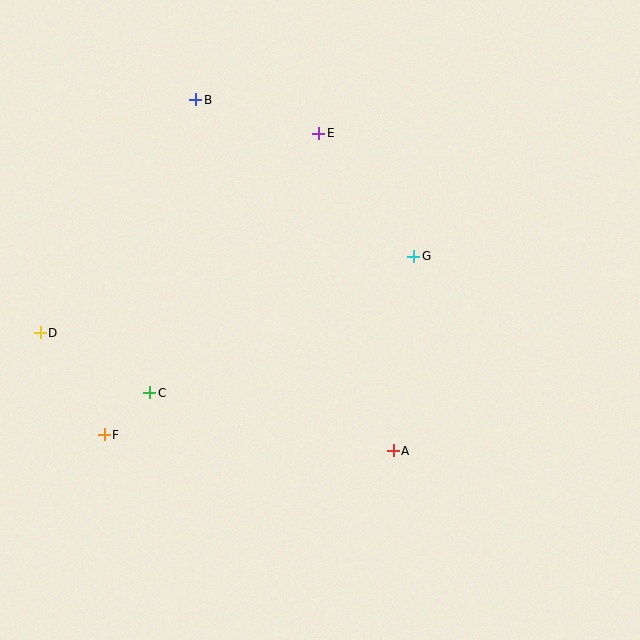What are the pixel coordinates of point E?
Point E is at (319, 133).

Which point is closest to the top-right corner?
Point G is closest to the top-right corner.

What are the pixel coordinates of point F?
Point F is at (104, 435).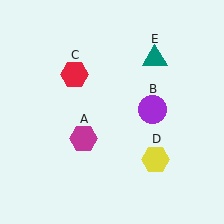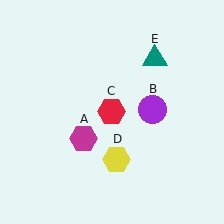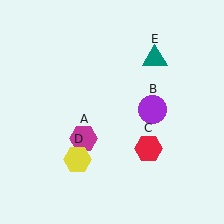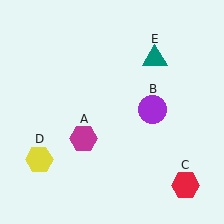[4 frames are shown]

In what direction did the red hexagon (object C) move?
The red hexagon (object C) moved down and to the right.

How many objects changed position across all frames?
2 objects changed position: red hexagon (object C), yellow hexagon (object D).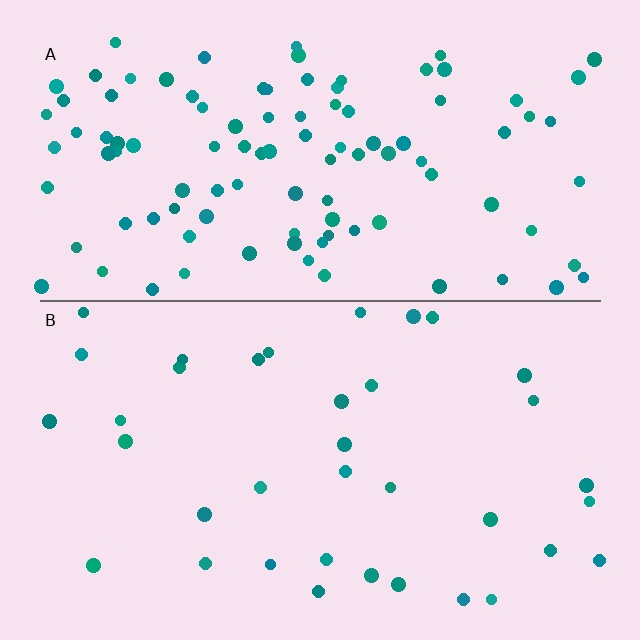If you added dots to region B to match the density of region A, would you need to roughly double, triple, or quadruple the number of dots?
Approximately triple.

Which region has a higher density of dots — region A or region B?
A (the top).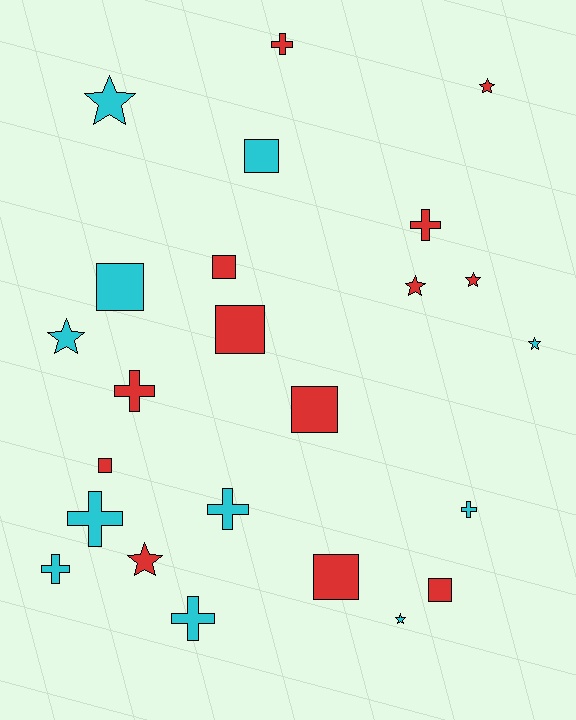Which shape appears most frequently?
Cross, with 8 objects.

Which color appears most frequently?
Red, with 13 objects.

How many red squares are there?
There are 6 red squares.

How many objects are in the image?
There are 24 objects.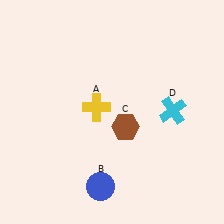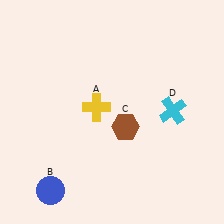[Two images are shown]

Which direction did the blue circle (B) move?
The blue circle (B) moved left.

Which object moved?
The blue circle (B) moved left.